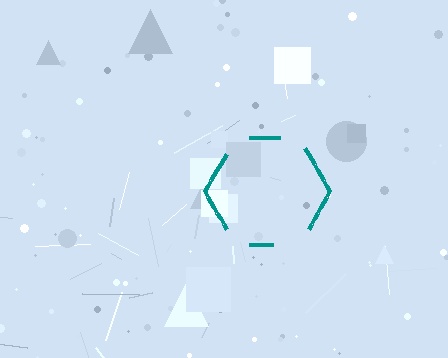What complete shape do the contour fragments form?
The contour fragments form a hexagon.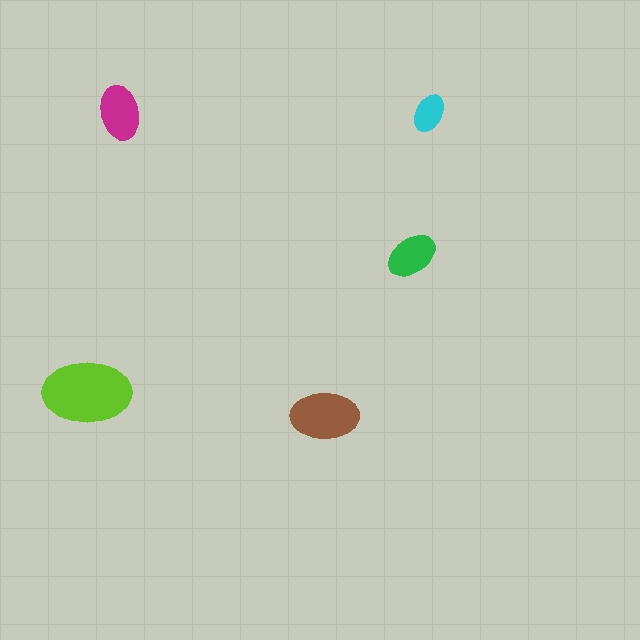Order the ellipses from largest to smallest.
the lime one, the brown one, the magenta one, the green one, the cyan one.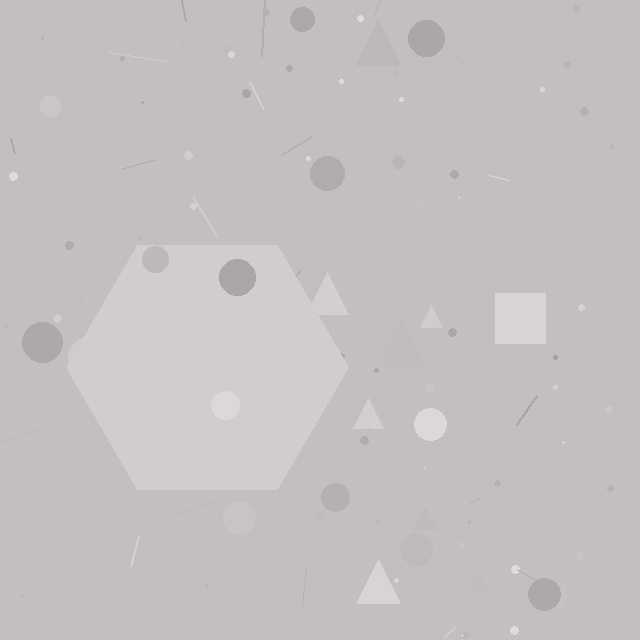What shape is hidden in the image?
A hexagon is hidden in the image.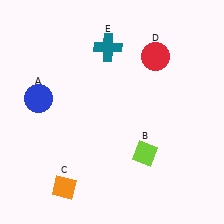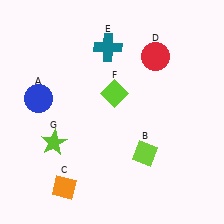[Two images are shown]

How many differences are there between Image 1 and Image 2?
There are 2 differences between the two images.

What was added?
A lime diamond (F), a lime star (G) were added in Image 2.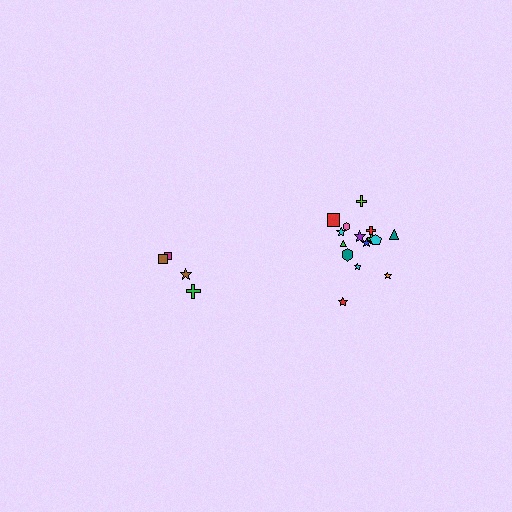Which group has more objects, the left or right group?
The right group.